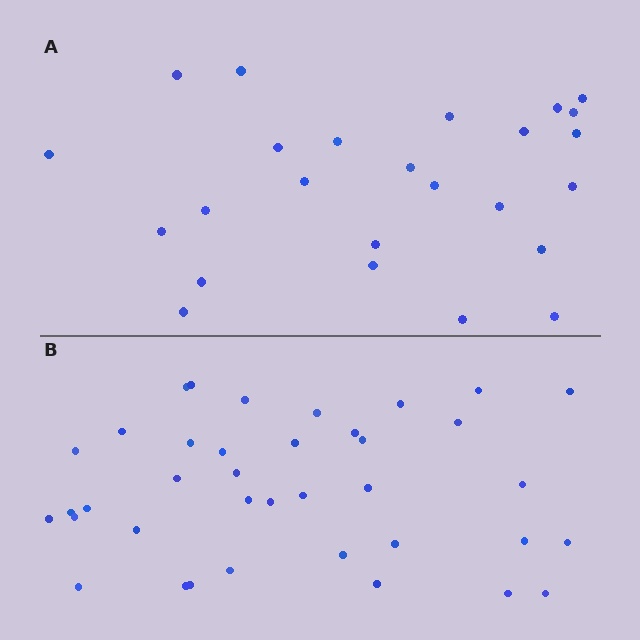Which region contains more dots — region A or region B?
Region B (the bottom region) has more dots.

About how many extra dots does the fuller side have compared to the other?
Region B has approximately 15 more dots than region A.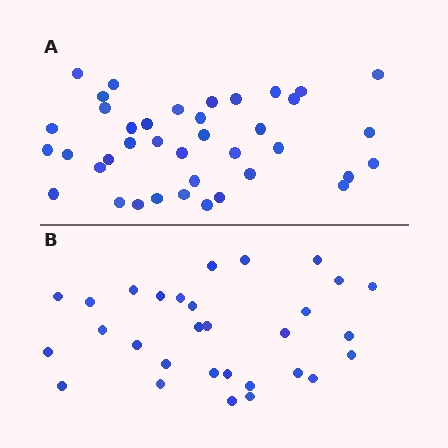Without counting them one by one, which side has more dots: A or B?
Region A (the top region) has more dots.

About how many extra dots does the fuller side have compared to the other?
Region A has roughly 8 or so more dots than region B.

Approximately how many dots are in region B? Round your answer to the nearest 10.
About 30 dots.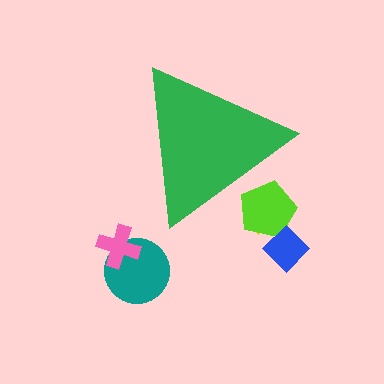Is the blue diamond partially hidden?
No, the blue diamond is fully visible.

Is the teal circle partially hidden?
No, the teal circle is fully visible.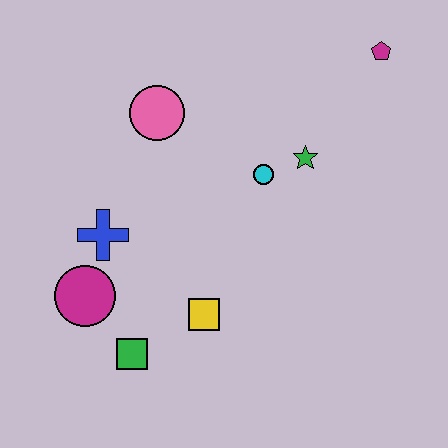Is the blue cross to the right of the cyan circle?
No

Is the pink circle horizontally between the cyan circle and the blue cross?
Yes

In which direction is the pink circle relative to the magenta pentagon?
The pink circle is to the left of the magenta pentagon.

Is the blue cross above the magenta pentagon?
No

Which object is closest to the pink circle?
The cyan circle is closest to the pink circle.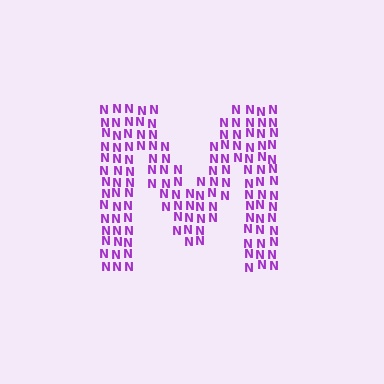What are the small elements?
The small elements are letter N's.